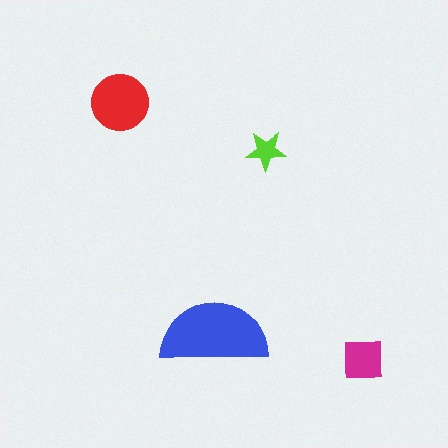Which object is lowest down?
The magenta square is bottommost.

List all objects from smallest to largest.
The lime star, the magenta square, the red circle, the blue semicircle.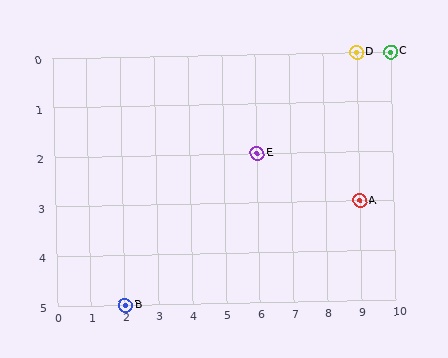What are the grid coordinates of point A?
Point A is at grid coordinates (9, 3).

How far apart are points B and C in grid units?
Points B and C are 8 columns and 5 rows apart (about 9.4 grid units diagonally).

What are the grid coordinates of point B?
Point B is at grid coordinates (2, 5).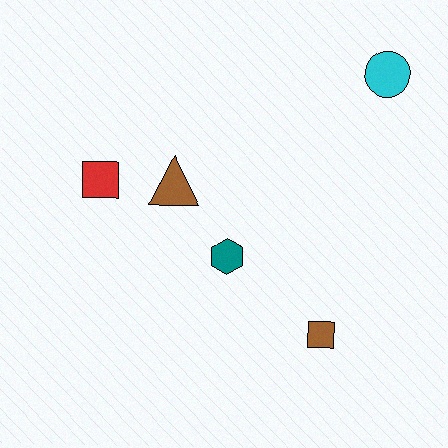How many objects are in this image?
There are 5 objects.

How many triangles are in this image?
There is 1 triangle.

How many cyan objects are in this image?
There is 1 cyan object.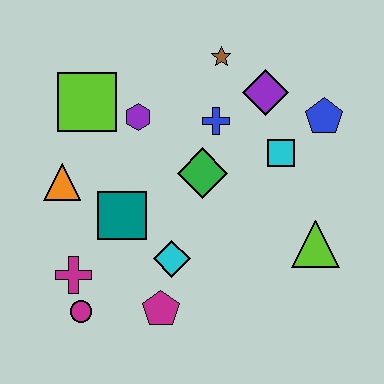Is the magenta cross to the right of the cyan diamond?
No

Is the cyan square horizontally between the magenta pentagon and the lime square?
No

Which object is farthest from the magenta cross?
The blue pentagon is farthest from the magenta cross.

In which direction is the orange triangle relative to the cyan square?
The orange triangle is to the left of the cyan square.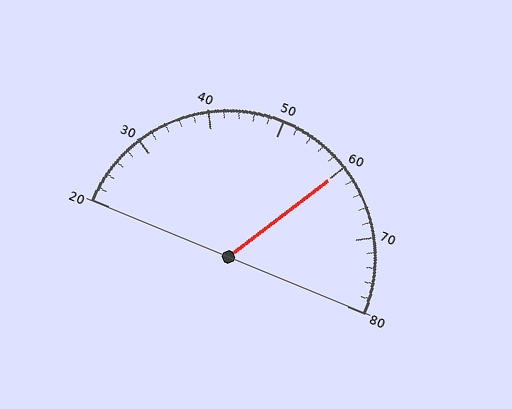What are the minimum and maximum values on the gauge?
The gauge ranges from 20 to 80.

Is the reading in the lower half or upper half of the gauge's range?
The reading is in the upper half of the range (20 to 80).